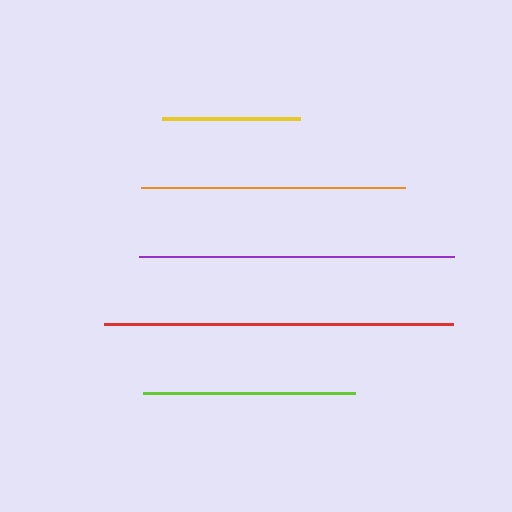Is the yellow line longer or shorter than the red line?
The red line is longer than the yellow line.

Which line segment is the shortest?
The yellow line is the shortest at approximately 138 pixels.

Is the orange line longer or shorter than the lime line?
The orange line is longer than the lime line.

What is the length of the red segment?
The red segment is approximately 350 pixels long.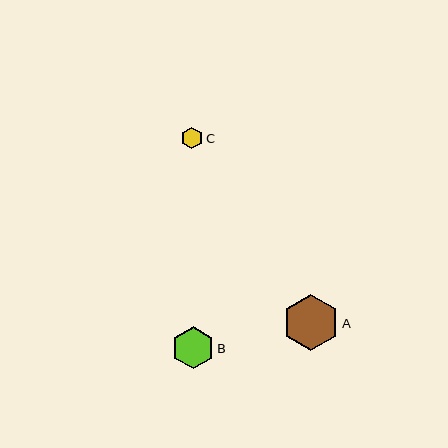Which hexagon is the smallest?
Hexagon C is the smallest with a size of approximately 22 pixels.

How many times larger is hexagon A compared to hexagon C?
Hexagon A is approximately 2.6 times the size of hexagon C.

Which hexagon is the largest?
Hexagon A is the largest with a size of approximately 56 pixels.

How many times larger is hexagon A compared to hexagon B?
Hexagon A is approximately 1.3 times the size of hexagon B.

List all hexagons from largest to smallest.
From largest to smallest: A, B, C.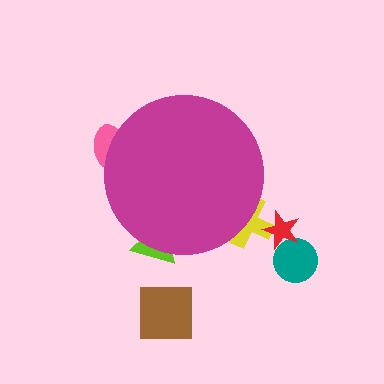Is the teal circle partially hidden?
No, the teal circle is fully visible.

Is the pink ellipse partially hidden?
Yes, the pink ellipse is partially hidden behind the magenta circle.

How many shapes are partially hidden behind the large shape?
3 shapes are partially hidden.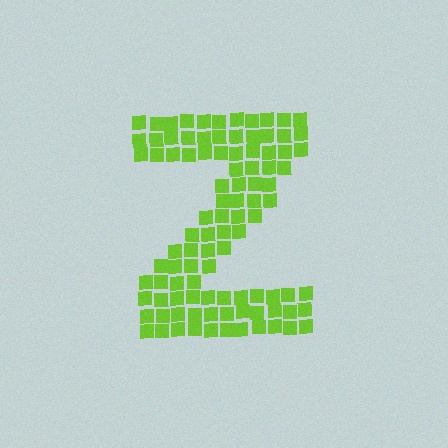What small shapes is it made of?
It is made of small squares.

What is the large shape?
The large shape is the letter Z.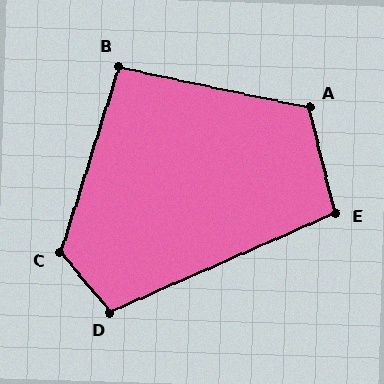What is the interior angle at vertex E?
Approximately 100 degrees (obtuse).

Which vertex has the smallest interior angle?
B, at approximately 96 degrees.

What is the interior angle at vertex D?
Approximately 107 degrees (obtuse).